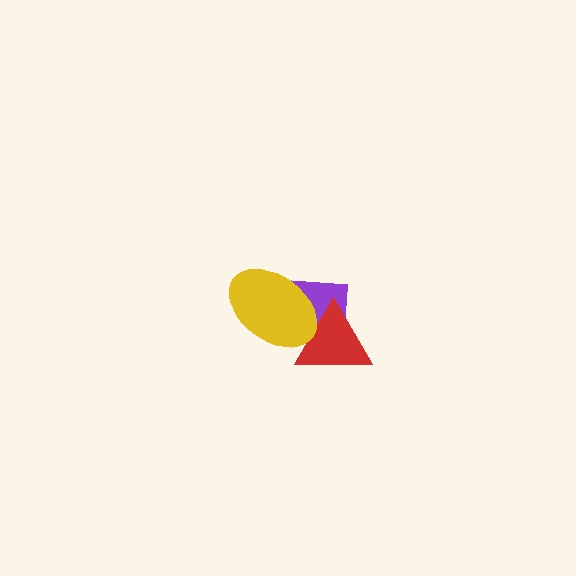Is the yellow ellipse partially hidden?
No, no other shape covers it.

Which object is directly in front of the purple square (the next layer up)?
The red triangle is directly in front of the purple square.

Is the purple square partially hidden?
Yes, it is partially covered by another shape.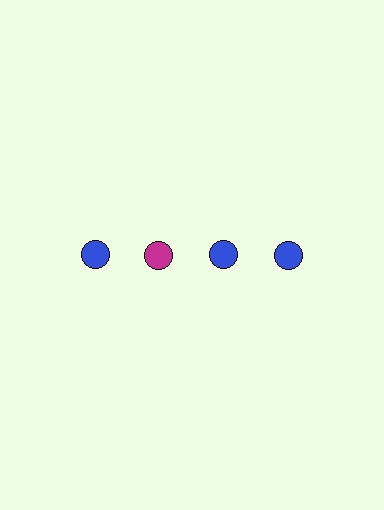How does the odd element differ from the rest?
It has a different color: magenta instead of blue.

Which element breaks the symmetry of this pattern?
The magenta circle in the top row, second from left column breaks the symmetry. All other shapes are blue circles.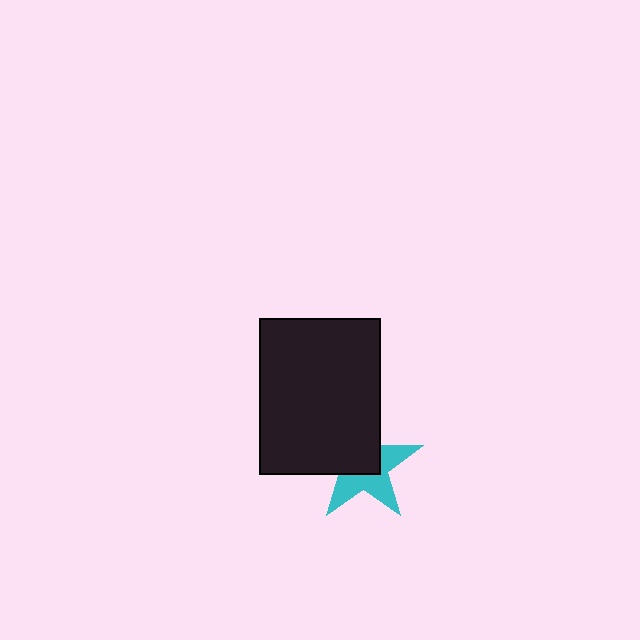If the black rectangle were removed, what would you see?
You would see the complete cyan star.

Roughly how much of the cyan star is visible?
About half of it is visible (roughly 48%).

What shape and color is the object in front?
The object in front is a black rectangle.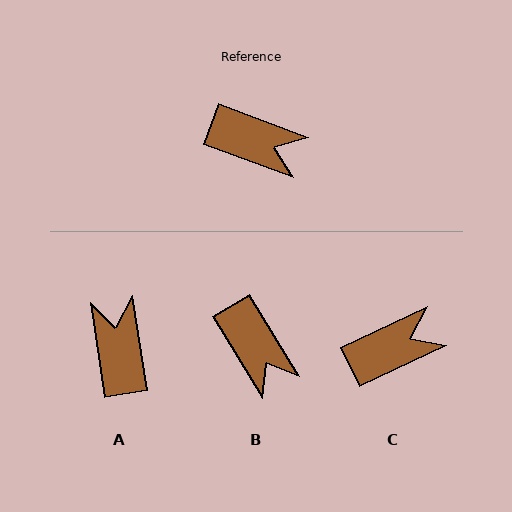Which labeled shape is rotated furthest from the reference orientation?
A, about 119 degrees away.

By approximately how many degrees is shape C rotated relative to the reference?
Approximately 46 degrees counter-clockwise.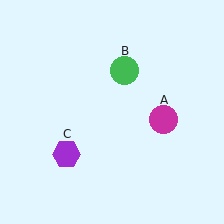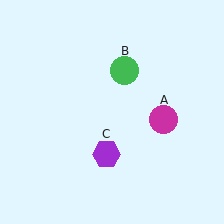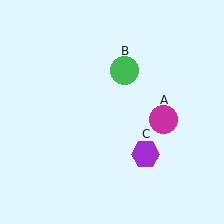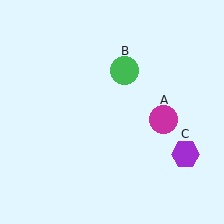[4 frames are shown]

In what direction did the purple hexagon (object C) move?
The purple hexagon (object C) moved right.